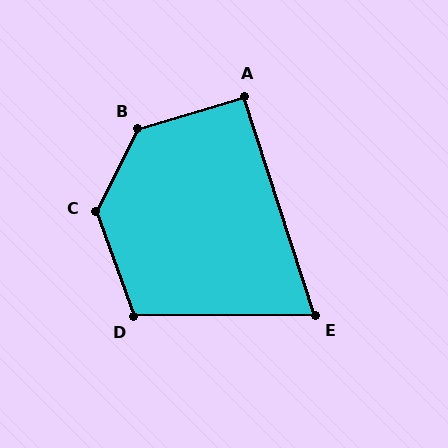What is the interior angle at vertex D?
Approximately 110 degrees (obtuse).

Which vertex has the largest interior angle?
B, at approximately 133 degrees.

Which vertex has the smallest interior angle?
E, at approximately 72 degrees.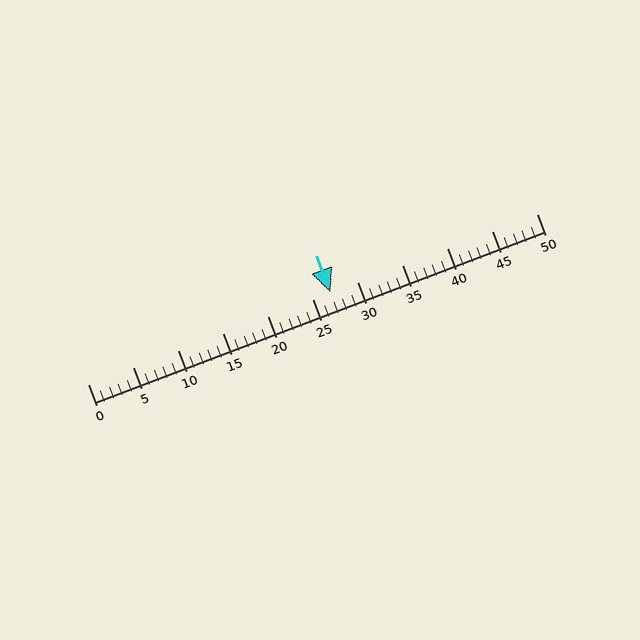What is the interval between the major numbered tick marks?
The major tick marks are spaced 5 units apart.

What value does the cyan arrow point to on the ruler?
The cyan arrow points to approximately 27.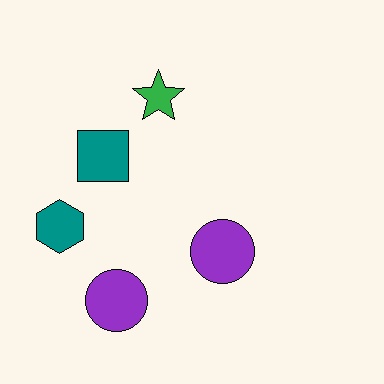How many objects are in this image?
There are 5 objects.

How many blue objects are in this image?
There are no blue objects.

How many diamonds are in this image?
There are no diamonds.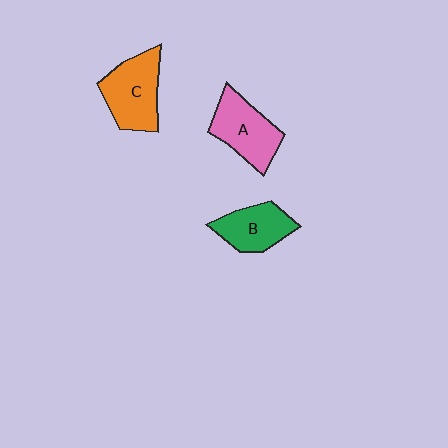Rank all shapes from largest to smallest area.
From largest to smallest: C (orange), A (pink), B (green).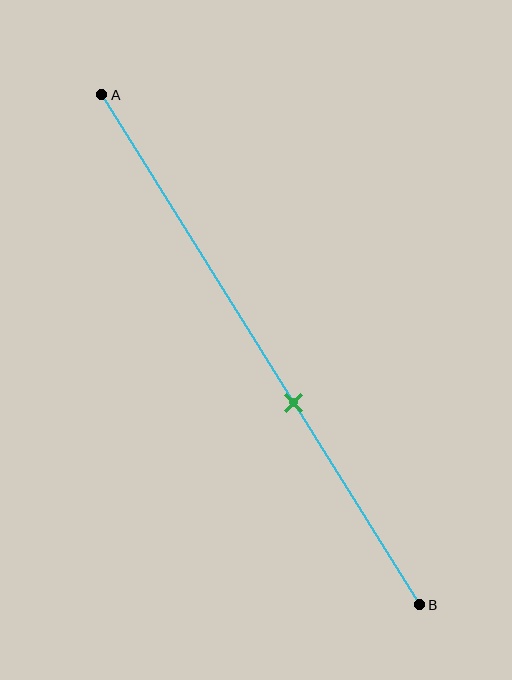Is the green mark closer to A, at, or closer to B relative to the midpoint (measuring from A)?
The green mark is closer to point B than the midpoint of segment AB.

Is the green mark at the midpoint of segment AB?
No, the mark is at about 60% from A, not at the 50% midpoint.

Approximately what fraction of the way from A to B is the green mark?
The green mark is approximately 60% of the way from A to B.